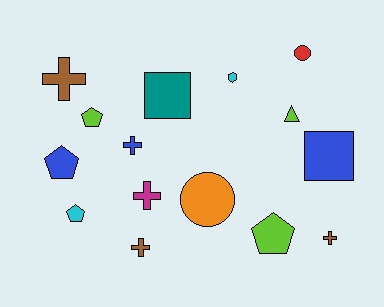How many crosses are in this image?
There are 5 crosses.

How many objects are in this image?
There are 15 objects.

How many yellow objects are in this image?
There are no yellow objects.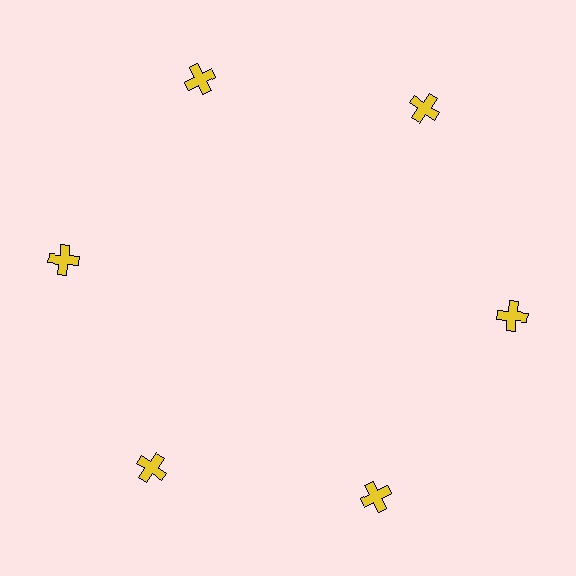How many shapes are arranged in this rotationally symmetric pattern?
There are 6 shapes, arranged in 6 groups of 1.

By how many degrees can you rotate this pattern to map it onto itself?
The pattern maps onto itself every 60 degrees of rotation.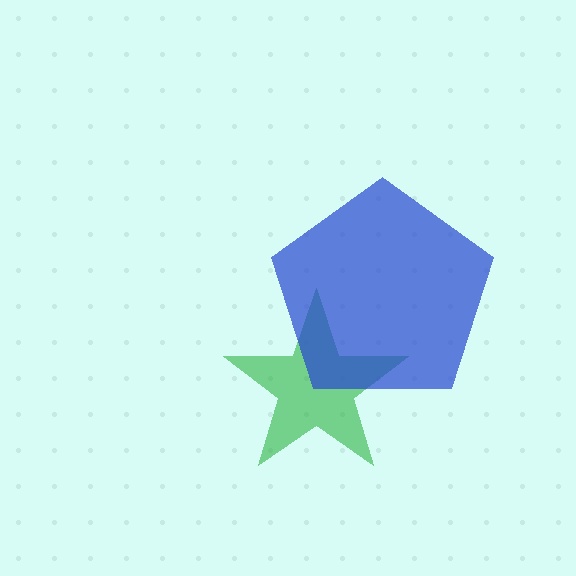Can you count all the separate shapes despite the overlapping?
Yes, there are 2 separate shapes.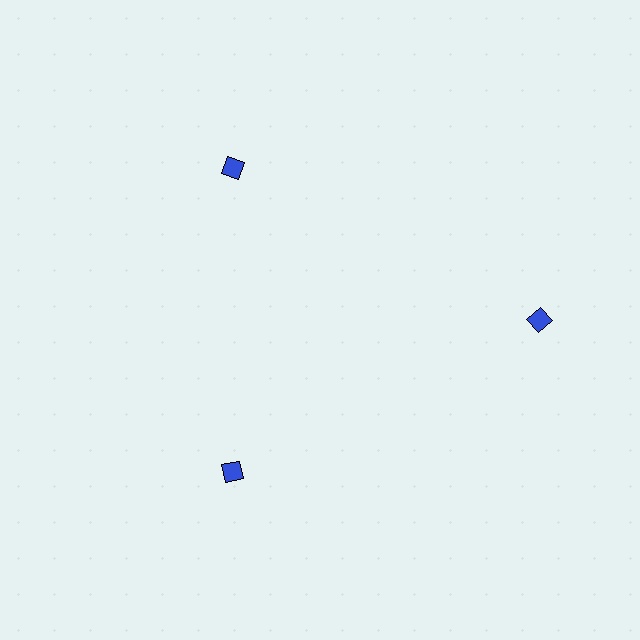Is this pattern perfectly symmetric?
No. The 3 blue diamonds are arranged in a ring, but one element near the 3 o'clock position is pushed outward from the center, breaking the 3-fold rotational symmetry.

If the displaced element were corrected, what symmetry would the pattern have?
It would have 3-fold rotational symmetry — the pattern would map onto itself every 120 degrees.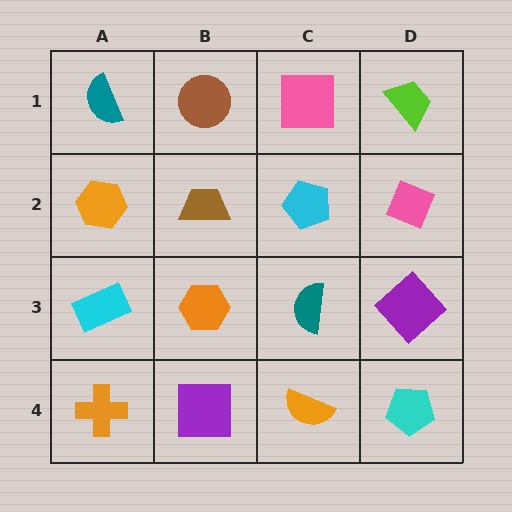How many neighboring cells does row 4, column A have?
2.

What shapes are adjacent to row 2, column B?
A brown circle (row 1, column B), an orange hexagon (row 3, column B), an orange hexagon (row 2, column A), a cyan pentagon (row 2, column C).